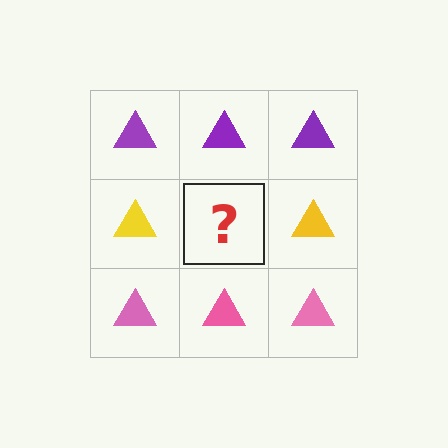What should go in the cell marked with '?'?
The missing cell should contain a yellow triangle.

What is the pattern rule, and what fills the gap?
The rule is that each row has a consistent color. The gap should be filled with a yellow triangle.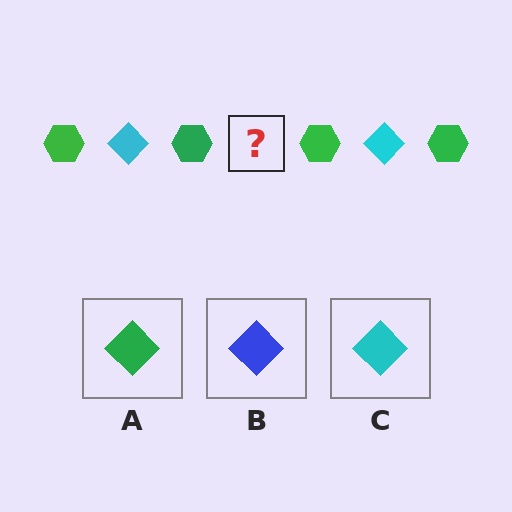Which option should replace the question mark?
Option C.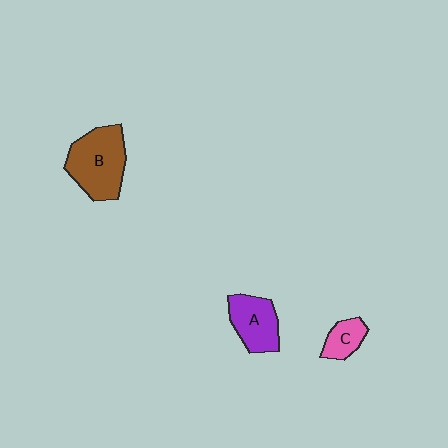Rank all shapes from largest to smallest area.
From largest to smallest: B (brown), A (purple), C (pink).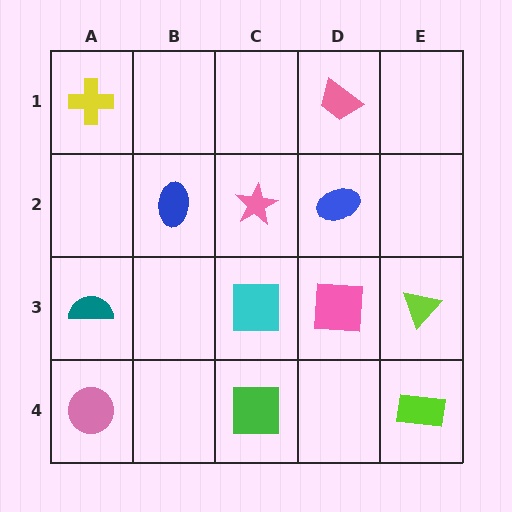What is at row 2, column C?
A pink star.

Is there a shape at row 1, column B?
No, that cell is empty.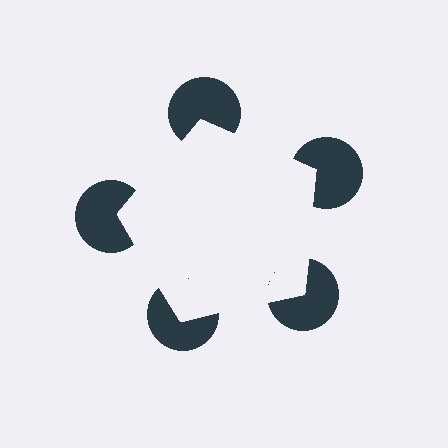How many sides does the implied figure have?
5 sides.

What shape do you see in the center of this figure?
An illusory pentagon — its edges are inferred from the aligned wedge cuts in the pac-man discs, not physically drawn.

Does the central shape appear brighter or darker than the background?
It typically appears slightly brighter than the background, even though no actual brightness change is drawn.